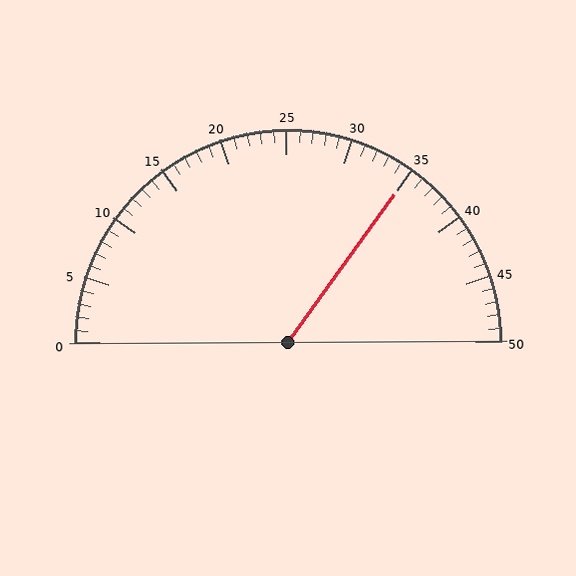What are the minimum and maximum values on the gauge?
The gauge ranges from 0 to 50.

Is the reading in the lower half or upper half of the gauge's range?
The reading is in the upper half of the range (0 to 50).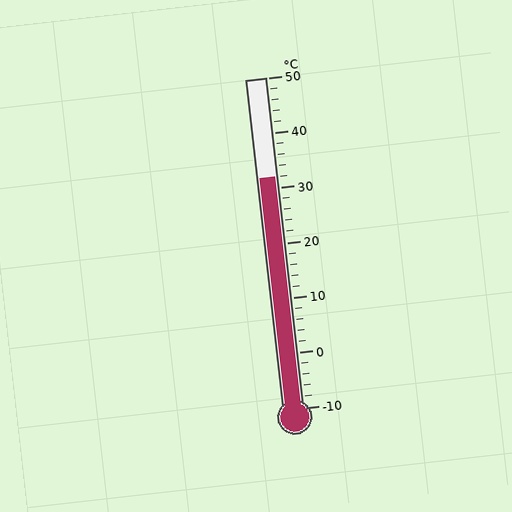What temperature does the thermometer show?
The thermometer shows approximately 32°C.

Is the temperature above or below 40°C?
The temperature is below 40°C.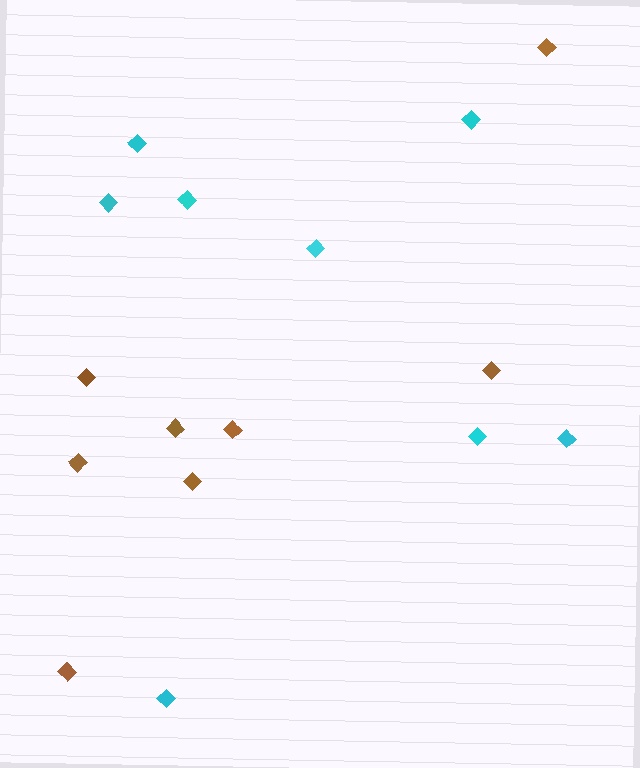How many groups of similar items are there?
There are 2 groups: one group of cyan diamonds (8) and one group of brown diamonds (8).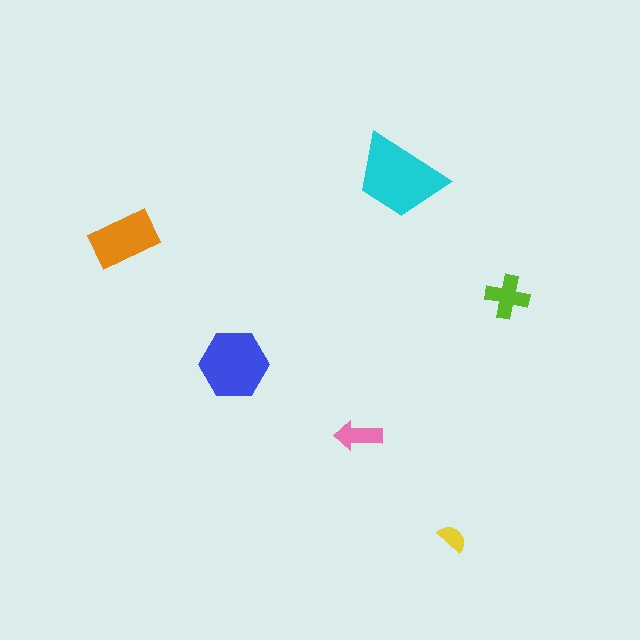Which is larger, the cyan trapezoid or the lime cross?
The cyan trapezoid.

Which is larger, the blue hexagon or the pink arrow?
The blue hexagon.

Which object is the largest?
The cyan trapezoid.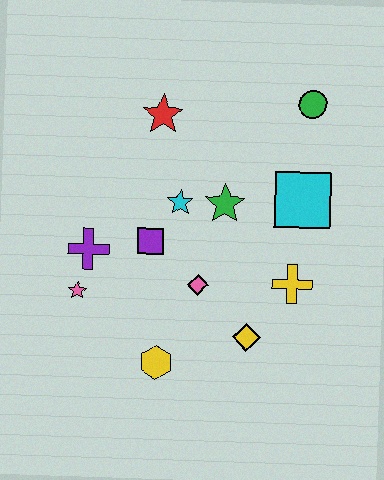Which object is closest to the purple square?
The cyan star is closest to the purple square.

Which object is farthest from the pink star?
The green circle is farthest from the pink star.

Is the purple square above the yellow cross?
Yes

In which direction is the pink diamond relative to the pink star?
The pink diamond is to the right of the pink star.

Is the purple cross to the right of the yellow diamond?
No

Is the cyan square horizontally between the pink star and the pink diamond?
No